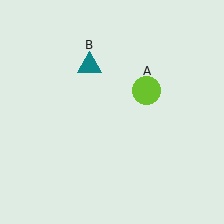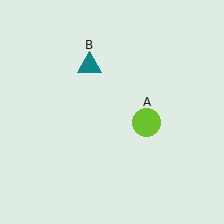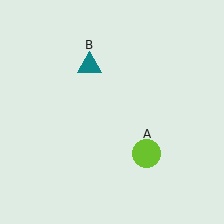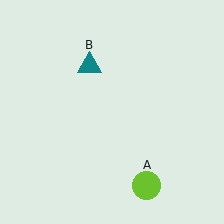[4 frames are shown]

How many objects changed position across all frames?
1 object changed position: lime circle (object A).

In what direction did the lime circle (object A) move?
The lime circle (object A) moved down.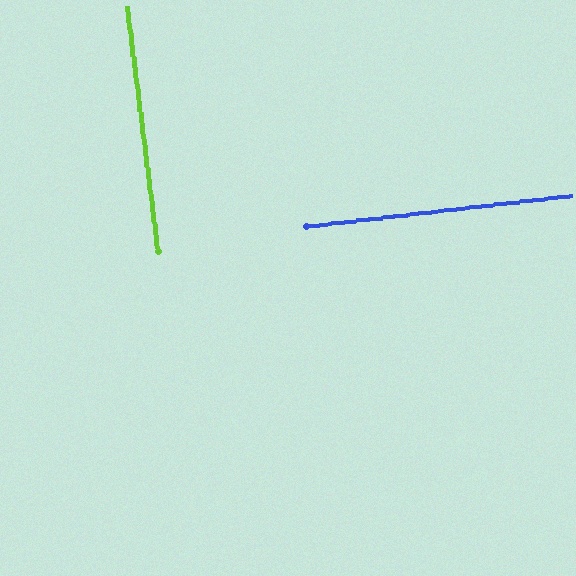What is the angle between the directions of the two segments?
Approximately 90 degrees.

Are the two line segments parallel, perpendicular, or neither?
Perpendicular — they meet at approximately 90°.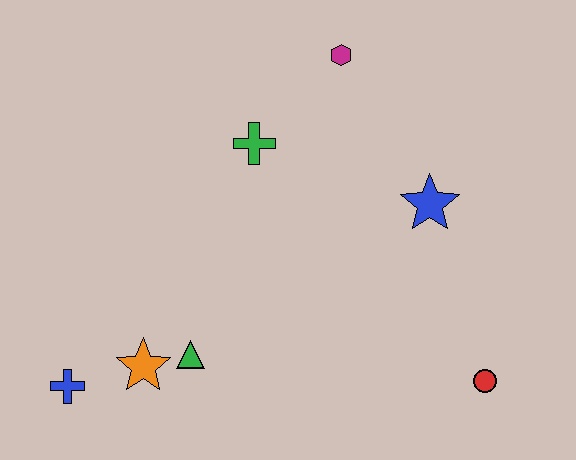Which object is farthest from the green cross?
The red circle is farthest from the green cross.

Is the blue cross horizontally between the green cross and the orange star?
No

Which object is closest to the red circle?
The blue star is closest to the red circle.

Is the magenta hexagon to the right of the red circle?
No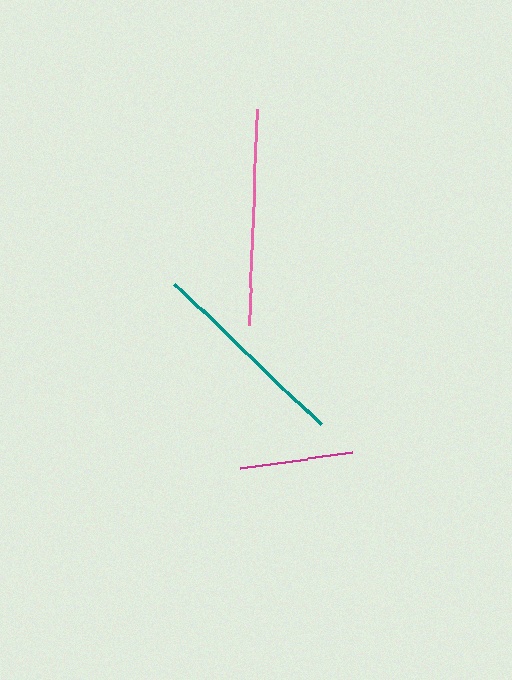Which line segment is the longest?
The pink line is the longest at approximately 216 pixels.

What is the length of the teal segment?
The teal segment is approximately 203 pixels long.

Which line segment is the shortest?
The magenta line is the shortest at approximately 113 pixels.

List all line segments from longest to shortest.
From longest to shortest: pink, teal, magenta.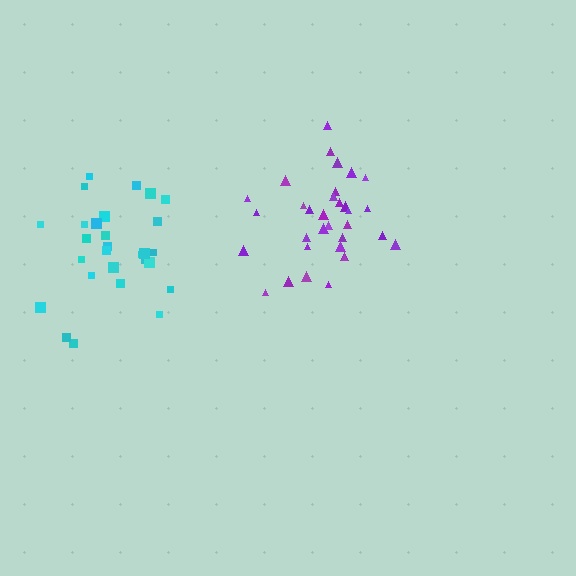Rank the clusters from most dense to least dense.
purple, cyan.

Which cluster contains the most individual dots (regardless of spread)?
Purple (33).